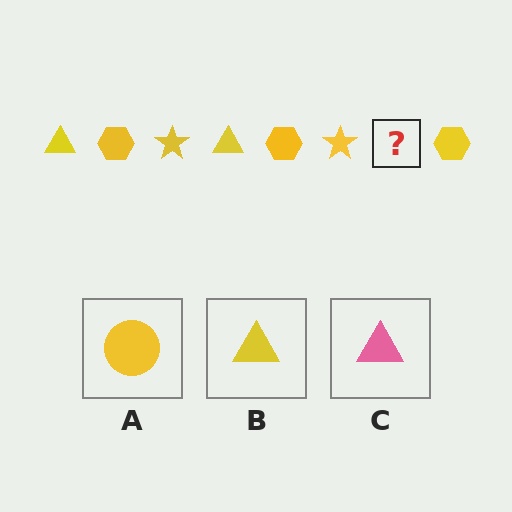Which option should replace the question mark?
Option B.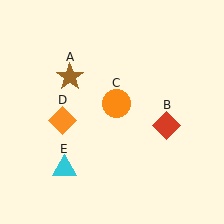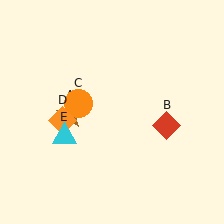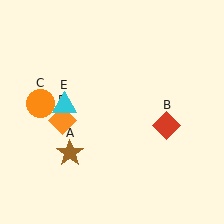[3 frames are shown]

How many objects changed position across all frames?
3 objects changed position: brown star (object A), orange circle (object C), cyan triangle (object E).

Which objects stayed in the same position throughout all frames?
Red diamond (object B) and orange diamond (object D) remained stationary.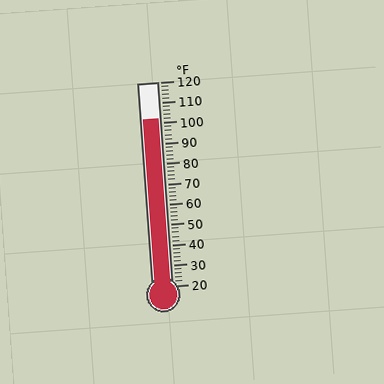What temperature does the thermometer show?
The thermometer shows approximately 102°F.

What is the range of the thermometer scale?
The thermometer scale ranges from 20°F to 120°F.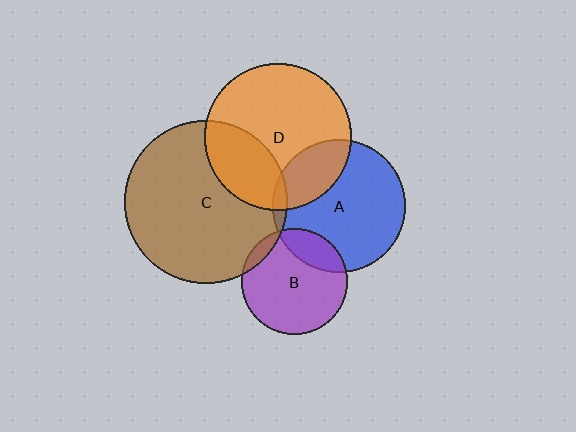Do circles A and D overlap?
Yes.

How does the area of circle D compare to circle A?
Approximately 1.2 times.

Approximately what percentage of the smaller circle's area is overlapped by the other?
Approximately 25%.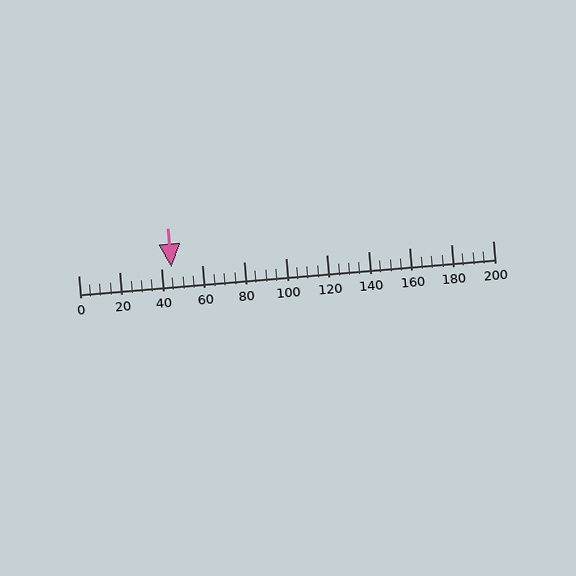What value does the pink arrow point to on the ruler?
The pink arrow points to approximately 45.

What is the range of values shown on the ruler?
The ruler shows values from 0 to 200.